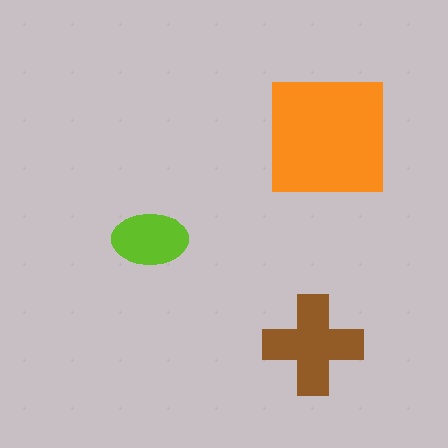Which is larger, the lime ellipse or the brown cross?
The brown cross.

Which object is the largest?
The orange square.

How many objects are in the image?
There are 3 objects in the image.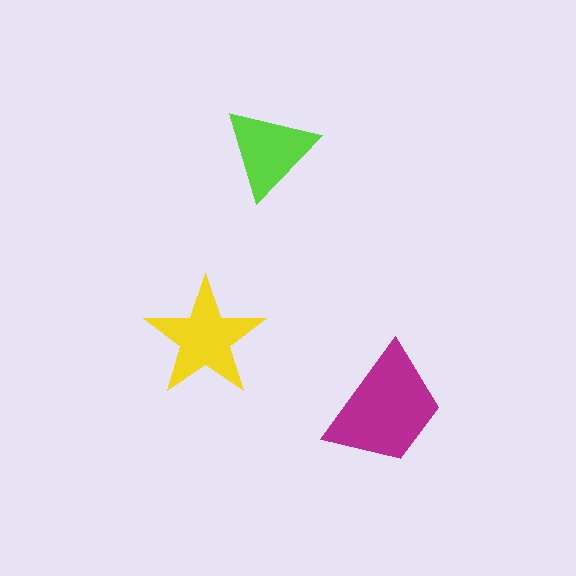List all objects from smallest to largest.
The lime triangle, the yellow star, the magenta trapezoid.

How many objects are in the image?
There are 3 objects in the image.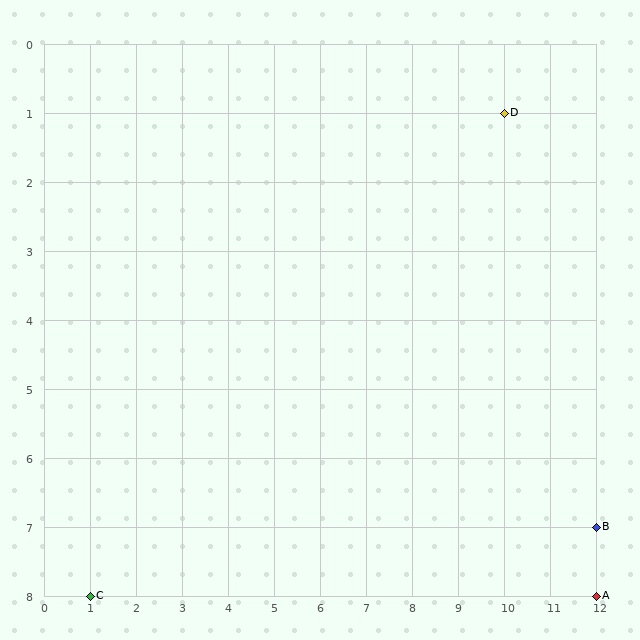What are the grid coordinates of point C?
Point C is at grid coordinates (1, 8).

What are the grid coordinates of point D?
Point D is at grid coordinates (10, 1).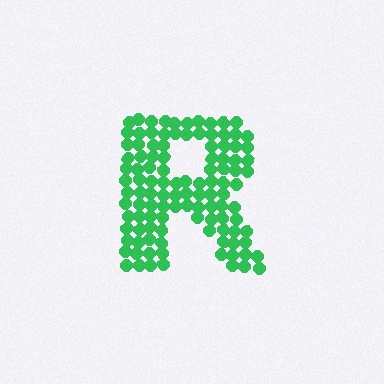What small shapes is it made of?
It is made of small circles.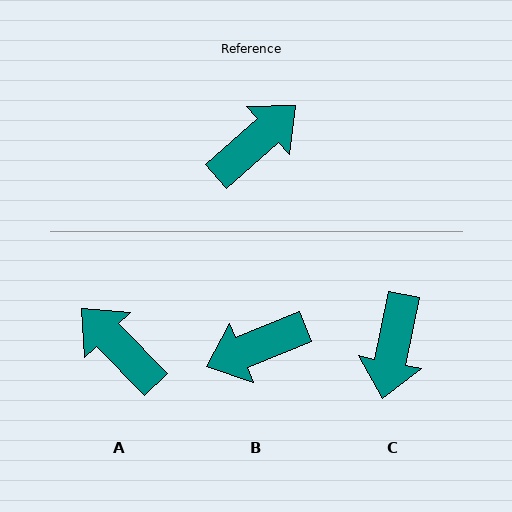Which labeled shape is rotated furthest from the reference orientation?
B, about 161 degrees away.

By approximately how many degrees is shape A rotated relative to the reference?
Approximately 93 degrees counter-clockwise.